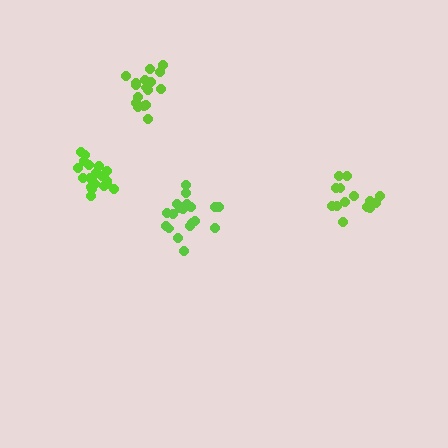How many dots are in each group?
Group 1: 19 dots, Group 2: 15 dots, Group 3: 20 dots, Group 4: 17 dots (71 total).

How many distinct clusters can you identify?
There are 4 distinct clusters.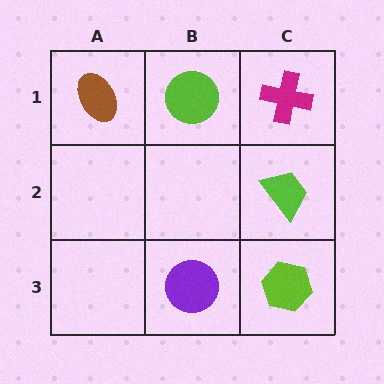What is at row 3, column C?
A lime hexagon.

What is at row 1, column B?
A lime circle.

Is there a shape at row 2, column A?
No, that cell is empty.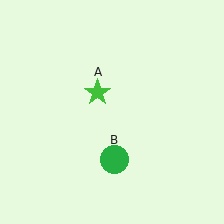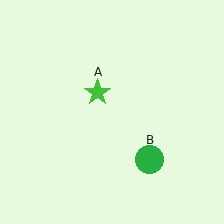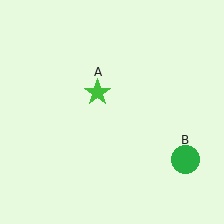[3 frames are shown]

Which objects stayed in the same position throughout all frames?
Green star (object A) remained stationary.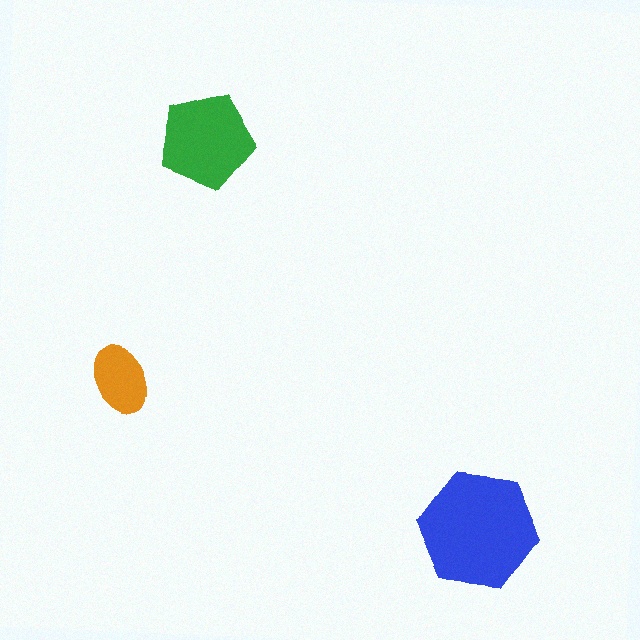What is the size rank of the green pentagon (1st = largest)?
2nd.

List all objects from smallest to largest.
The orange ellipse, the green pentagon, the blue hexagon.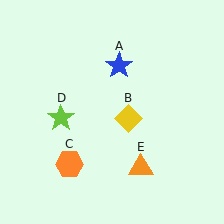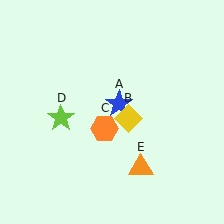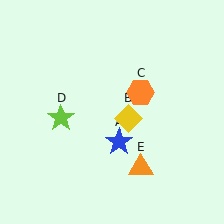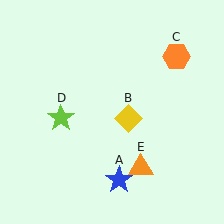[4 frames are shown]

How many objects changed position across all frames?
2 objects changed position: blue star (object A), orange hexagon (object C).